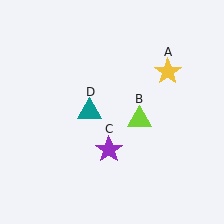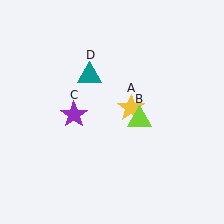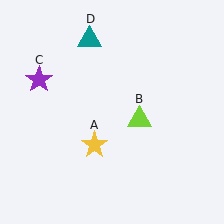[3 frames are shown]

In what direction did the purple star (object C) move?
The purple star (object C) moved up and to the left.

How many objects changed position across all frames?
3 objects changed position: yellow star (object A), purple star (object C), teal triangle (object D).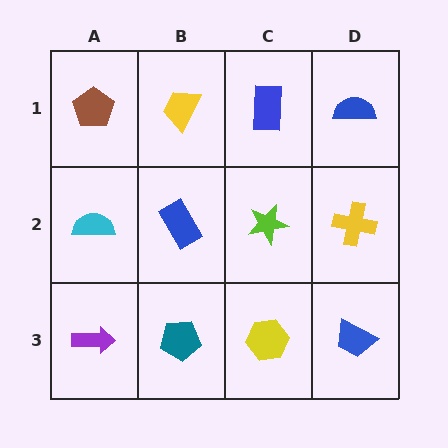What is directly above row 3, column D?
A yellow cross.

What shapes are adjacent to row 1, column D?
A yellow cross (row 2, column D), a blue rectangle (row 1, column C).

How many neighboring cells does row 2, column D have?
3.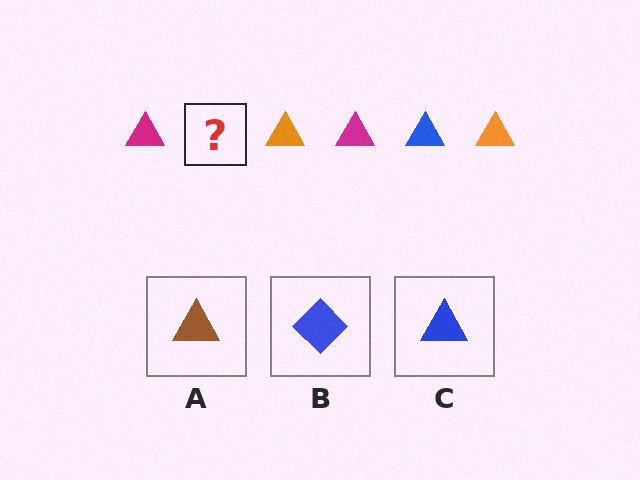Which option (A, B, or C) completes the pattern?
C.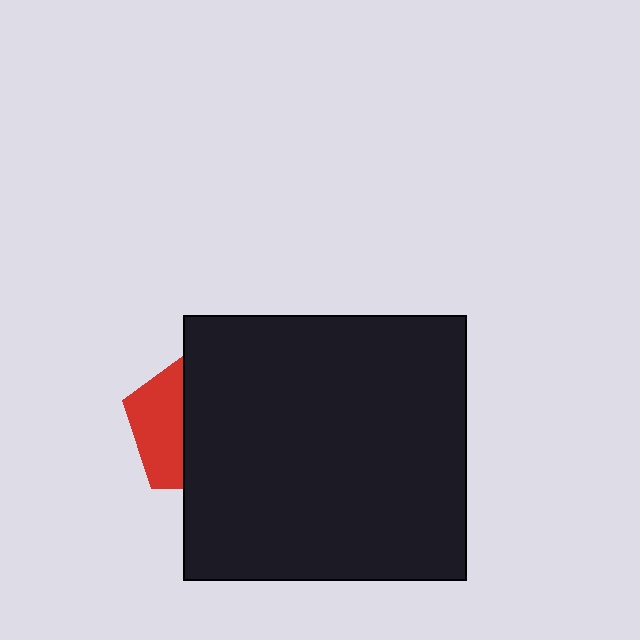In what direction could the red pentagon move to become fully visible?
The red pentagon could move left. That would shift it out from behind the black rectangle entirely.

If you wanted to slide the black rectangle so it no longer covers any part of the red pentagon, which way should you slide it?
Slide it right — that is the most direct way to separate the two shapes.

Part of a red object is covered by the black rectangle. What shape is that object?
It is a pentagon.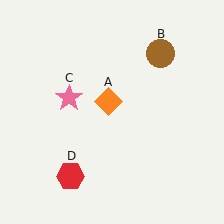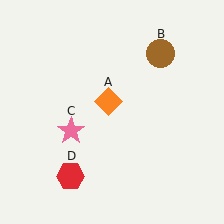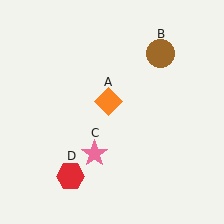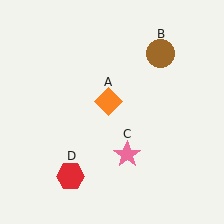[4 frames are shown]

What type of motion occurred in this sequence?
The pink star (object C) rotated counterclockwise around the center of the scene.